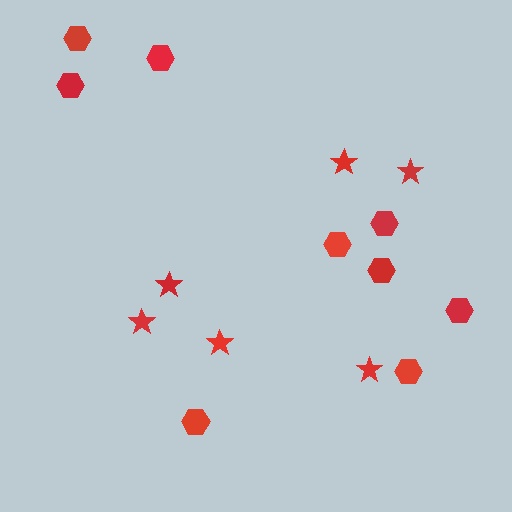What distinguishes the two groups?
There are 2 groups: one group of stars (6) and one group of hexagons (9).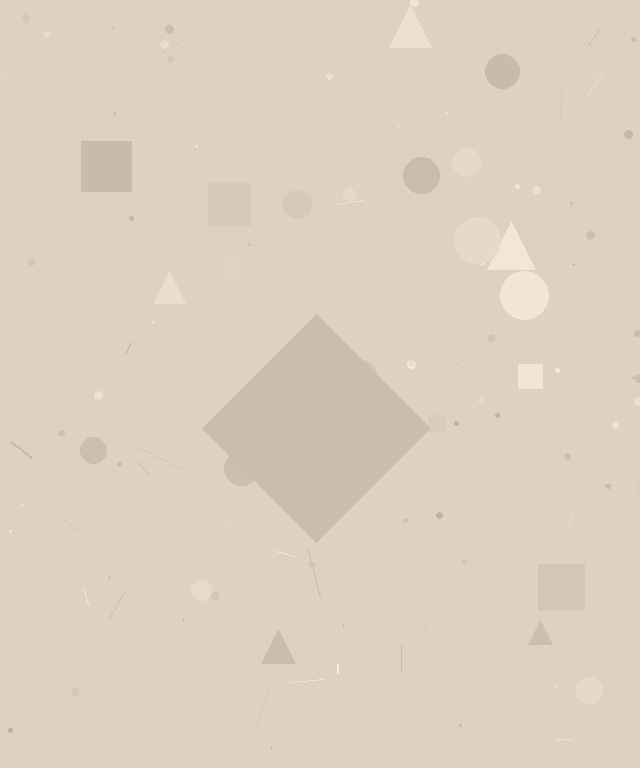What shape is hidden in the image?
A diamond is hidden in the image.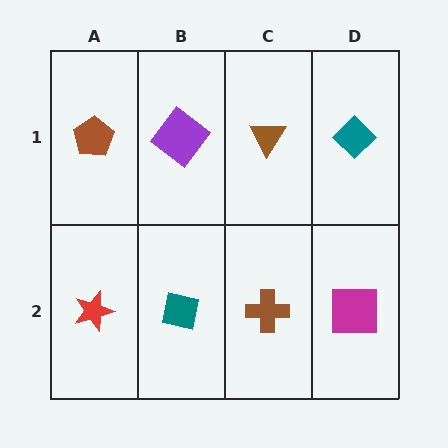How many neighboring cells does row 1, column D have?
2.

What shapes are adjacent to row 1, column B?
A teal square (row 2, column B), a brown pentagon (row 1, column A), a brown triangle (row 1, column C).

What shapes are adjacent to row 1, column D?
A magenta square (row 2, column D), a brown triangle (row 1, column C).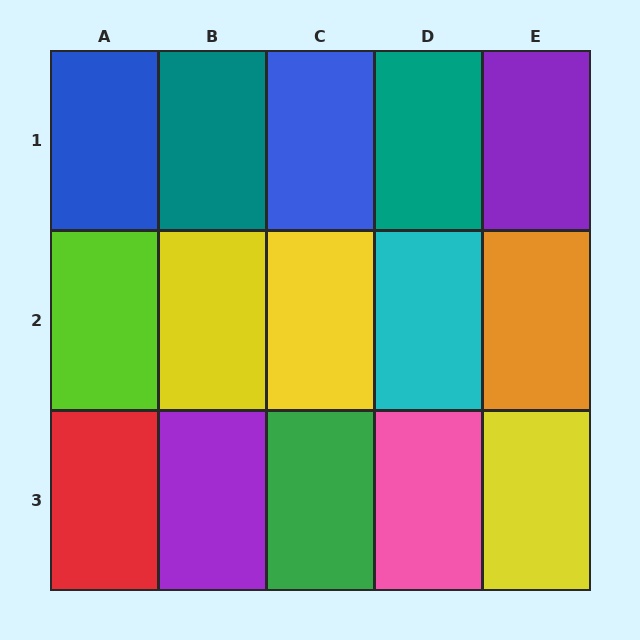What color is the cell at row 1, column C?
Blue.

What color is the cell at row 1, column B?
Teal.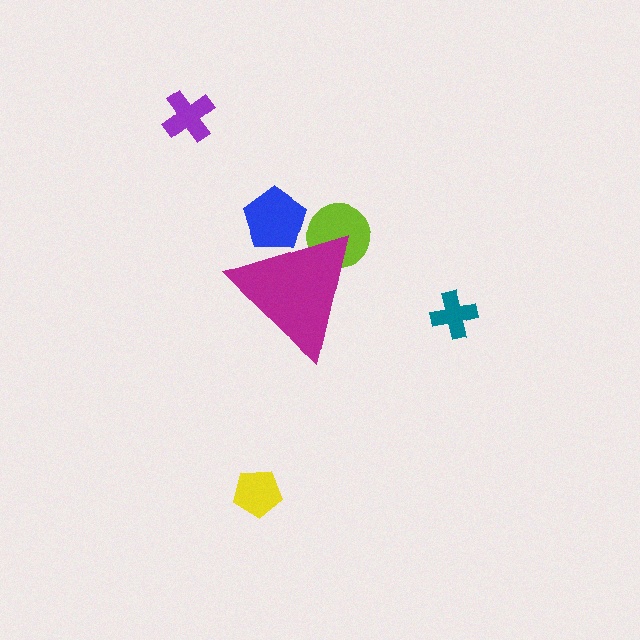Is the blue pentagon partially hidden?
Yes, the blue pentagon is partially hidden behind the magenta triangle.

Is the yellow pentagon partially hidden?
No, the yellow pentagon is fully visible.